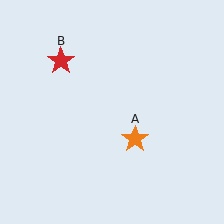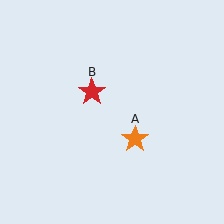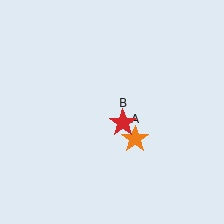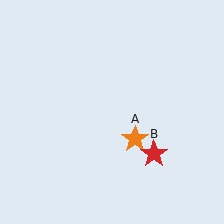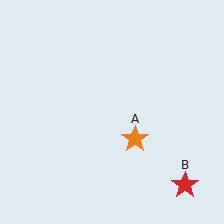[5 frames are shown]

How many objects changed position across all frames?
1 object changed position: red star (object B).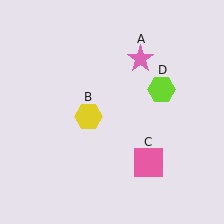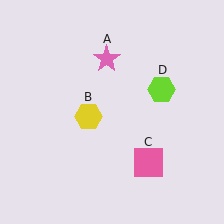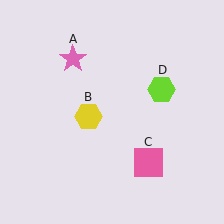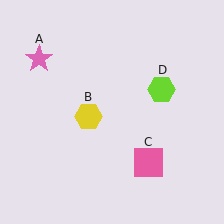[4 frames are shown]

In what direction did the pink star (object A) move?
The pink star (object A) moved left.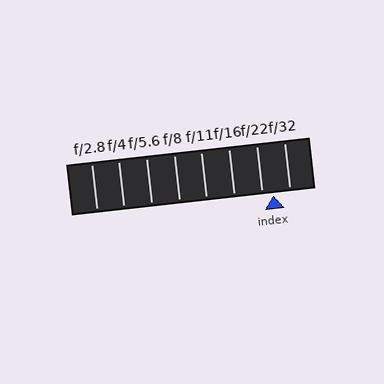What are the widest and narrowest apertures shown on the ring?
The widest aperture shown is f/2.8 and the narrowest is f/32.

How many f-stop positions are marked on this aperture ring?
There are 8 f-stop positions marked.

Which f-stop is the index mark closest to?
The index mark is closest to f/22.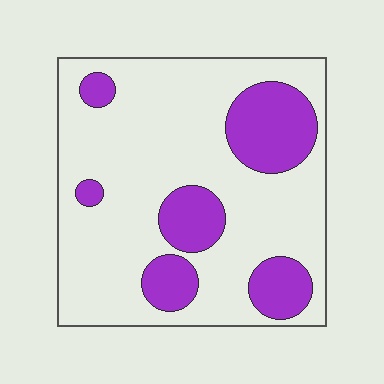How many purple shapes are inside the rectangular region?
6.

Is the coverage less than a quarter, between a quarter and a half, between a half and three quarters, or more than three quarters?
Less than a quarter.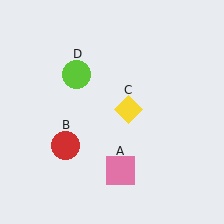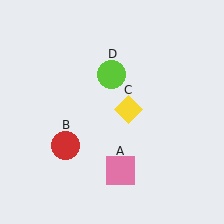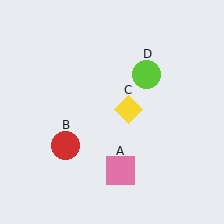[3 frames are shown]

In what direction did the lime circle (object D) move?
The lime circle (object D) moved right.